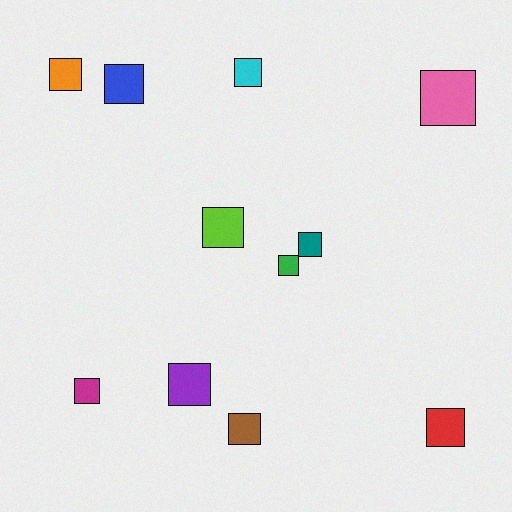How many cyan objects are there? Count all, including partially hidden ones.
There is 1 cyan object.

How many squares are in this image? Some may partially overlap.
There are 11 squares.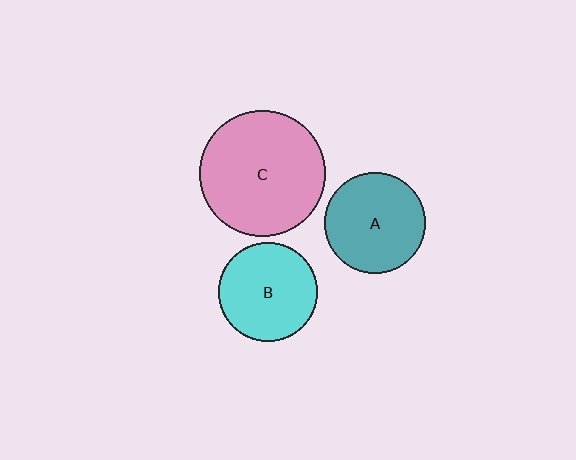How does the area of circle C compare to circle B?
Approximately 1.6 times.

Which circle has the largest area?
Circle C (pink).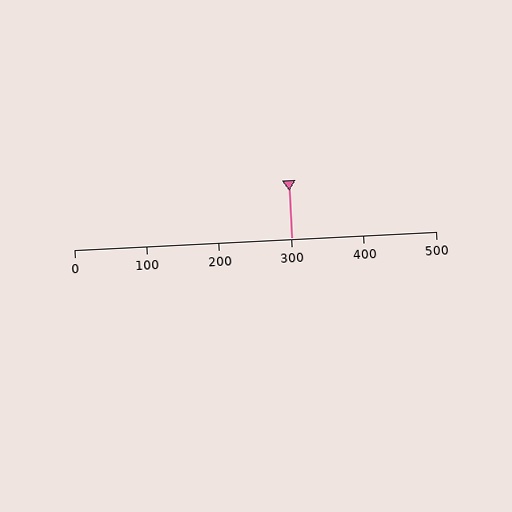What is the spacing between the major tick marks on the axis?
The major ticks are spaced 100 apart.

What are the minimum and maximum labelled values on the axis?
The axis runs from 0 to 500.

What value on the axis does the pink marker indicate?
The marker indicates approximately 300.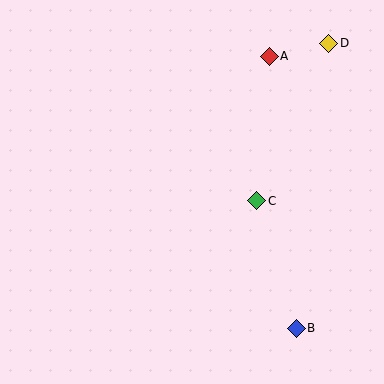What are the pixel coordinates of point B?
Point B is at (296, 328).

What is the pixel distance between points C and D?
The distance between C and D is 173 pixels.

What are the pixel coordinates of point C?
Point C is at (257, 201).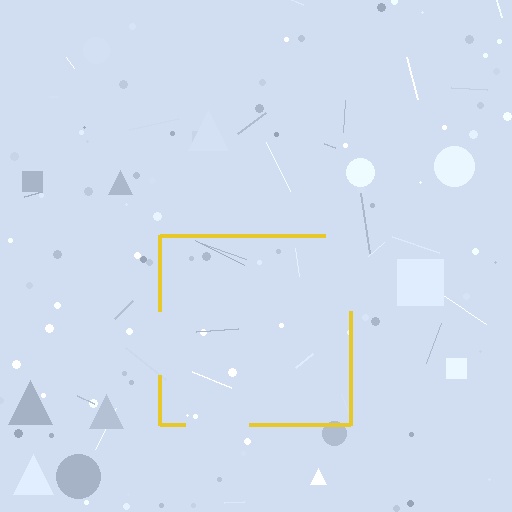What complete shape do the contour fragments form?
The contour fragments form a square.